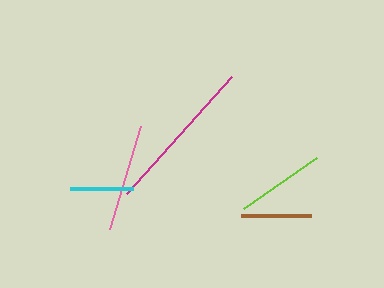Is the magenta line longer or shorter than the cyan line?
The magenta line is longer than the cyan line.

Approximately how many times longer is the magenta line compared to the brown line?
The magenta line is approximately 2.2 times the length of the brown line.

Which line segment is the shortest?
The cyan line is the shortest at approximately 63 pixels.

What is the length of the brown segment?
The brown segment is approximately 70 pixels long.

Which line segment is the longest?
The magenta line is the longest at approximately 157 pixels.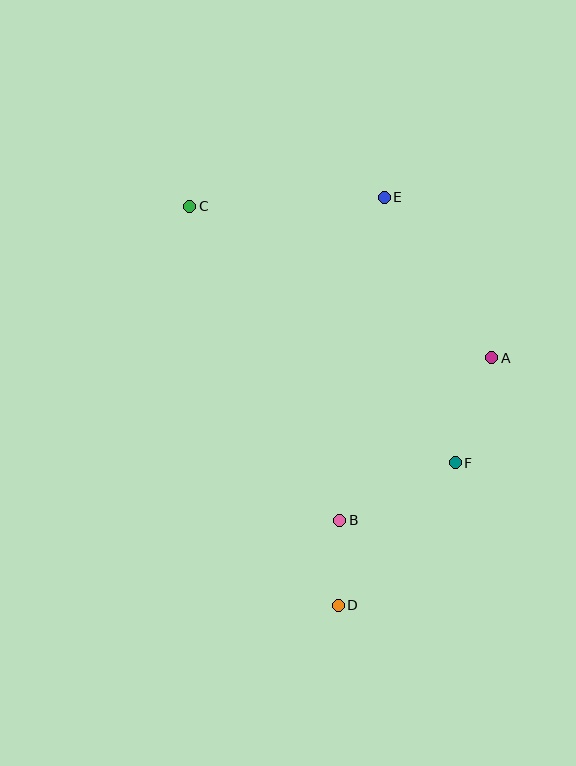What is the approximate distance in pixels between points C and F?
The distance between C and F is approximately 369 pixels.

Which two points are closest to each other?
Points B and D are closest to each other.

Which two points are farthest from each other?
Points C and D are farthest from each other.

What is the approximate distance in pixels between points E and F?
The distance between E and F is approximately 275 pixels.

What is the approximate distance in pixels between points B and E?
The distance between B and E is approximately 326 pixels.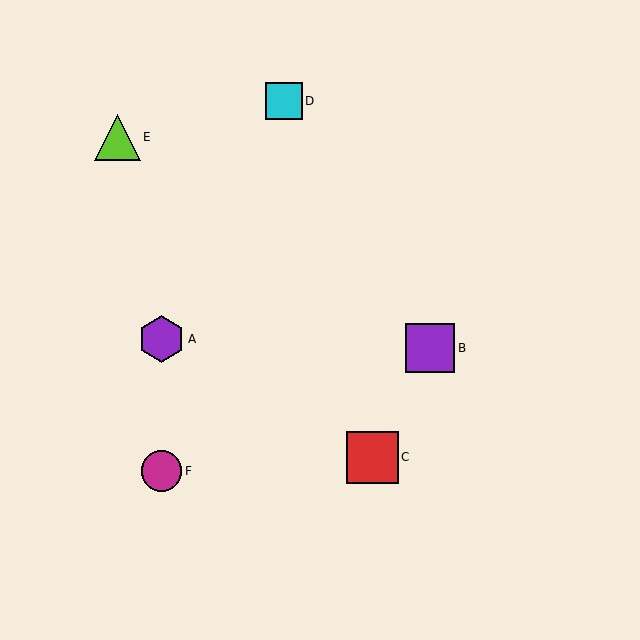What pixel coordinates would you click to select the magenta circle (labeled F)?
Click at (162, 471) to select the magenta circle F.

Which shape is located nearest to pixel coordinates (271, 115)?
The cyan square (labeled D) at (284, 101) is nearest to that location.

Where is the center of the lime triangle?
The center of the lime triangle is at (117, 137).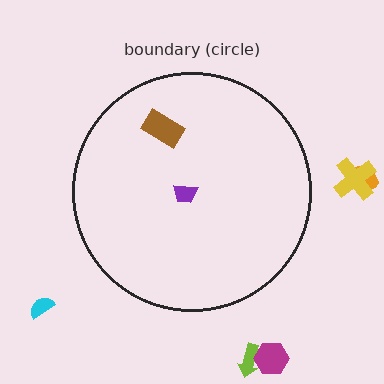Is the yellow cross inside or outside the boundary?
Outside.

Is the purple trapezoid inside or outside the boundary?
Inside.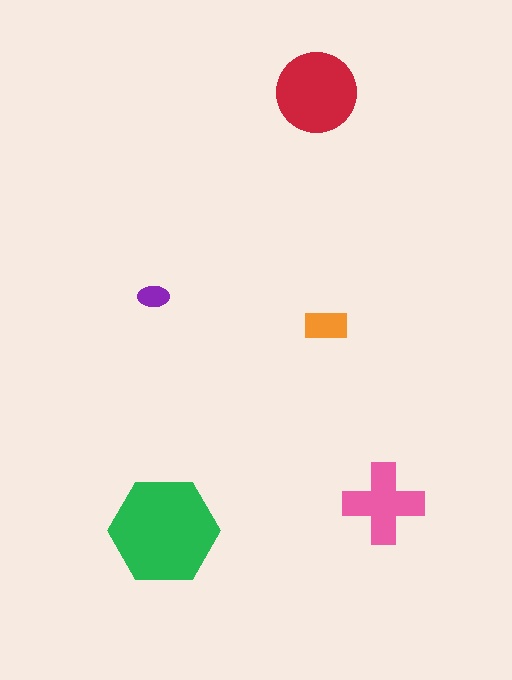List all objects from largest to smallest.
The green hexagon, the red circle, the pink cross, the orange rectangle, the purple ellipse.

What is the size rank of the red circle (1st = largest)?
2nd.